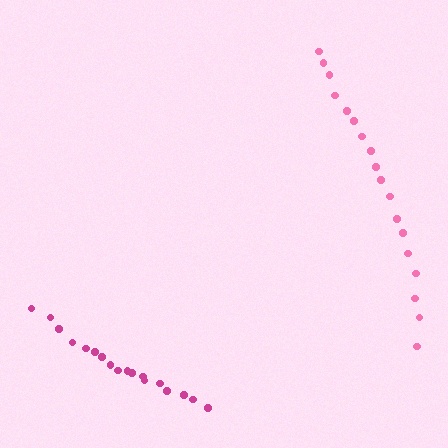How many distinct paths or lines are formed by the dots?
There are 2 distinct paths.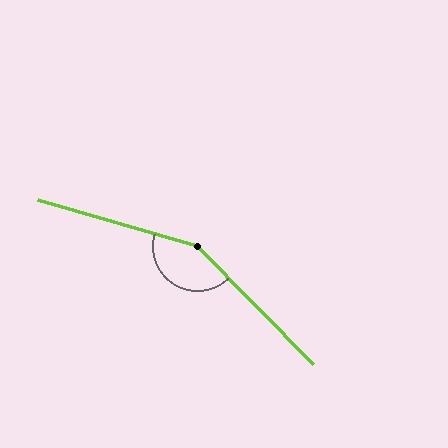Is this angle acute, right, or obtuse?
It is obtuse.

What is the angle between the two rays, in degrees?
Approximately 151 degrees.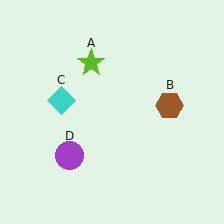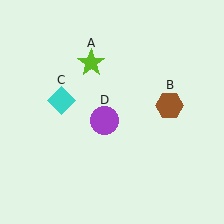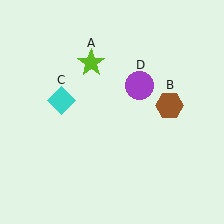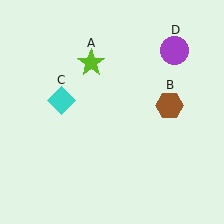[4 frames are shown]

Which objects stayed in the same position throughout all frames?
Lime star (object A) and brown hexagon (object B) and cyan diamond (object C) remained stationary.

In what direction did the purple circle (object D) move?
The purple circle (object D) moved up and to the right.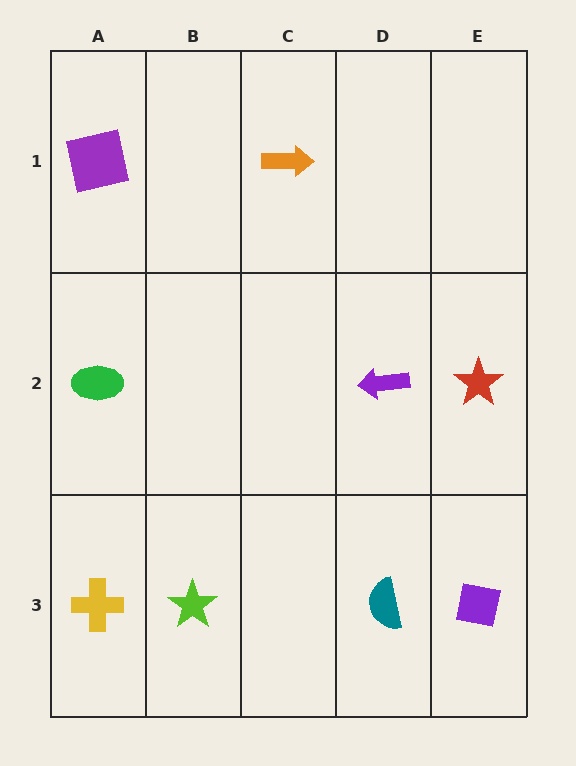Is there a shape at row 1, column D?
No, that cell is empty.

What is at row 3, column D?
A teal semicircle.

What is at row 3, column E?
A purple square.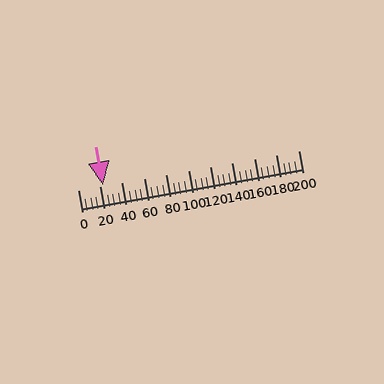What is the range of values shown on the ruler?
The ruler shows values from 0 to 200.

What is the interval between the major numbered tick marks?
The major tick marks are spaced 20 units apart.